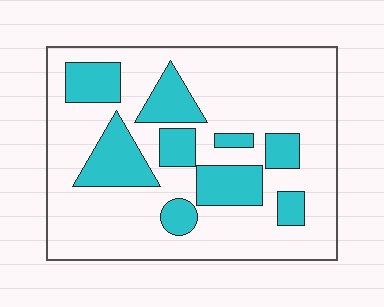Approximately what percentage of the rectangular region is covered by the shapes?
Approximately 25%.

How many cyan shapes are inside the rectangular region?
9.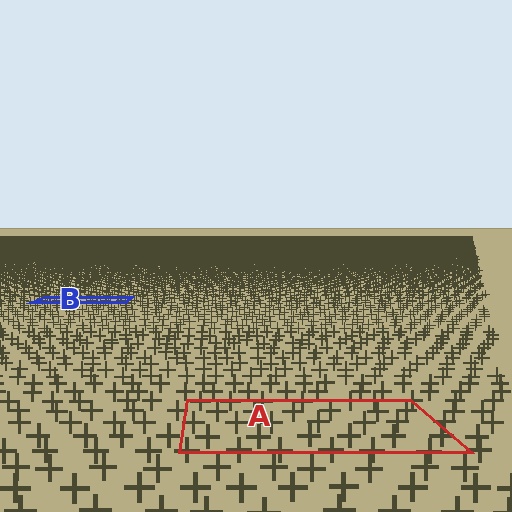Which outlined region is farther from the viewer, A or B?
Region B is farther from the viewer — the texture elements inside it appear smaller and more densely packed.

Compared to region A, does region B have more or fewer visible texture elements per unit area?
Region B has more texture elements per unit area — they are packed more densely because it is farther away.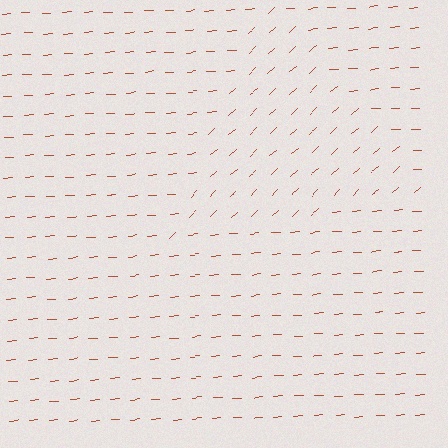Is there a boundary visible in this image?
Yes, there is a texture boundary formed by a change in line orientation.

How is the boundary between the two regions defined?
The boundary is defined purely by a change in line orientation (approximately 37 degrees difference). All lines are the same color and thickness.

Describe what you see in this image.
The image is filled with small brown line segments. A triangle region in the image has lines oriented differently from the surrounding lines, creating a visible texture boundary.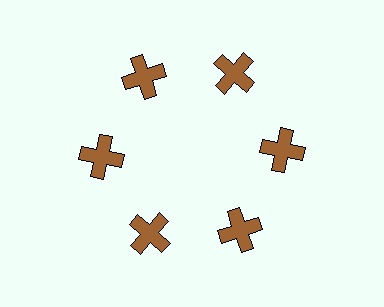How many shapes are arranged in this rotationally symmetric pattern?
There are 6 shapes, arranged in 6 groups of 1.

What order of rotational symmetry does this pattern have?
This pattern has 6-fold rotational symmetry.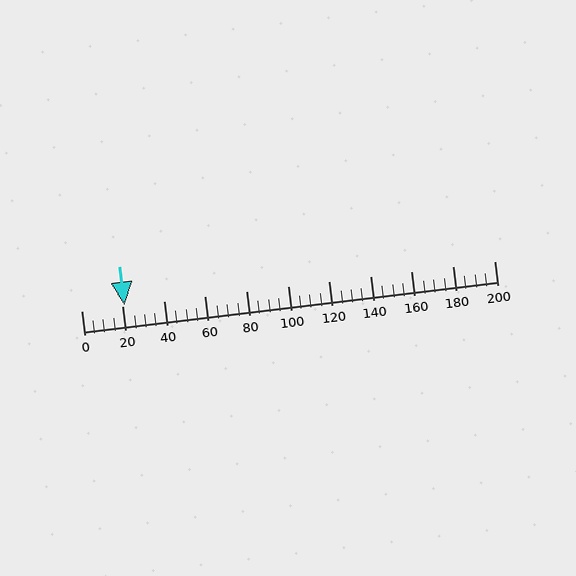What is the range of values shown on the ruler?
The ruler shows values from 0 to 200.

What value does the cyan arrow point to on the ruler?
The cyan arrow points to approximately 21.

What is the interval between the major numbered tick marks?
The major tick marks are spaced 20 units apart.